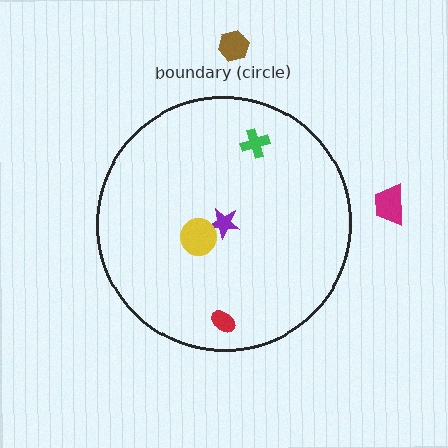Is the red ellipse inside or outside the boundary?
Inside.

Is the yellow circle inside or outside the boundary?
Inside.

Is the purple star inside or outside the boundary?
Inside.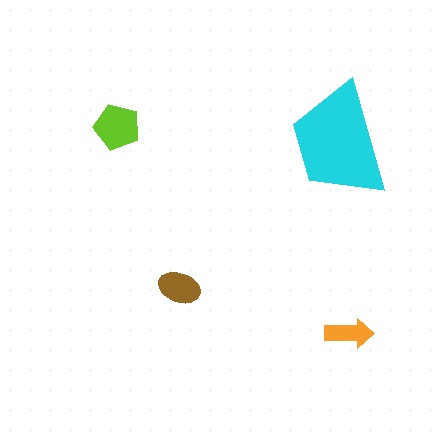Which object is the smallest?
The orange arrow.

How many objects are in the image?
There are 4 objects in the image.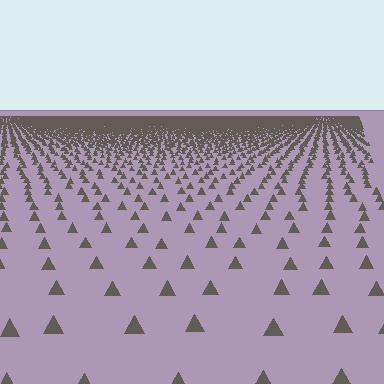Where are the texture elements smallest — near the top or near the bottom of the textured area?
Near the top.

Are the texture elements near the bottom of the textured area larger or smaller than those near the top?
Larger. Near the bottom, elements are closer to the viewer and appear at a bigger on-screen size.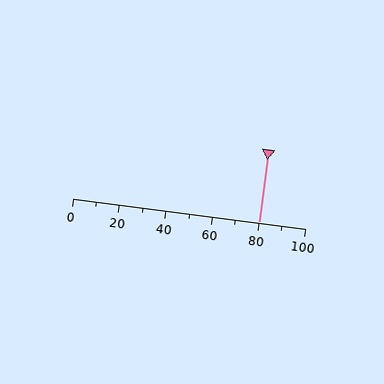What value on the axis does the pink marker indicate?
The marker indicates approximately 80.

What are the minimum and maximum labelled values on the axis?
The axis runs from 0 to 100.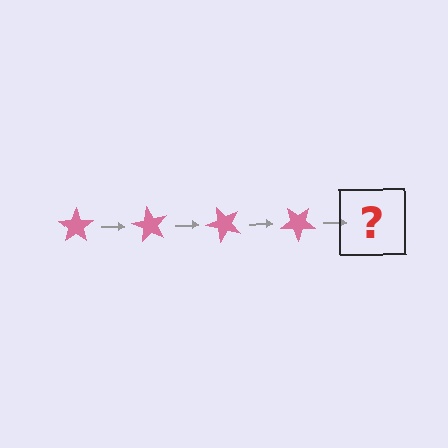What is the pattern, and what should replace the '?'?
The pattern is that the star rotates 60 degrees each step. The '?' should be a pink star rotated 240 degrees.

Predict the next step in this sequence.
The next step is a pink star rotated 240 degrees.